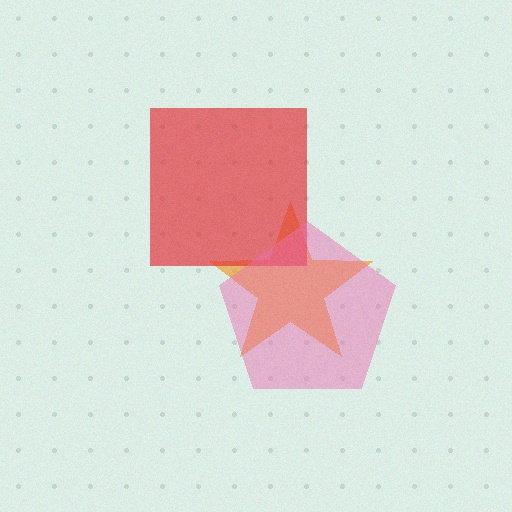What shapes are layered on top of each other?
The layered shapes are: an orange star, a red square, a pink pentagon.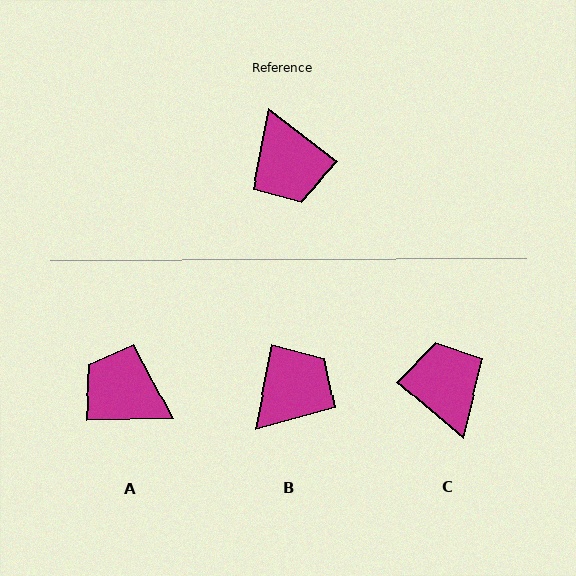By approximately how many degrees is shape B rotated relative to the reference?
Approximately 117 degrees counter-clockwise.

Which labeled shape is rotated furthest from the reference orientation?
C, about 177 degrees away.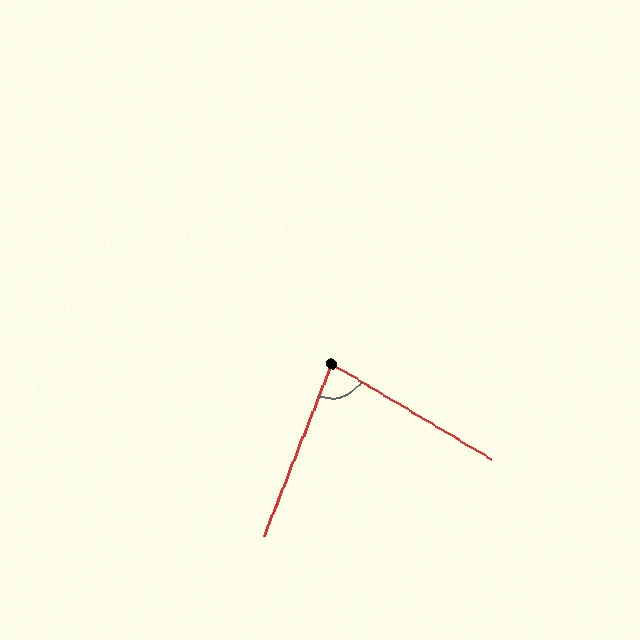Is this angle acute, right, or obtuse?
It is acute.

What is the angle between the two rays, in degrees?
Approximately 81 degrees.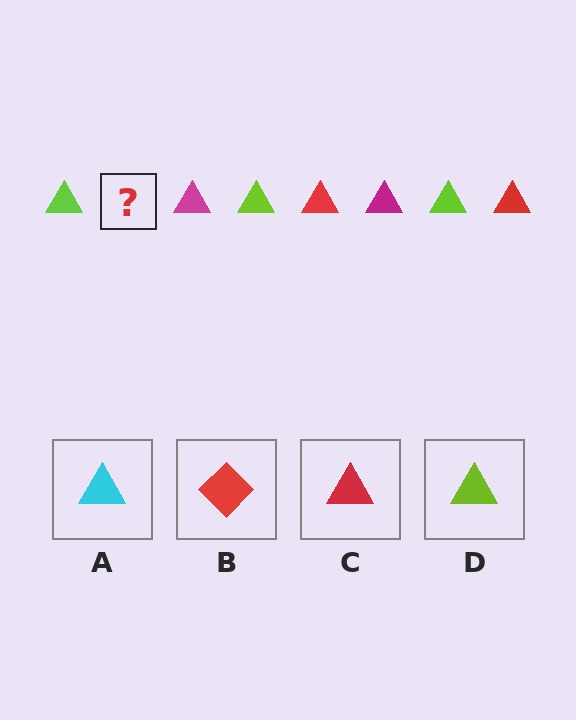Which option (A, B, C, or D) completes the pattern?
C.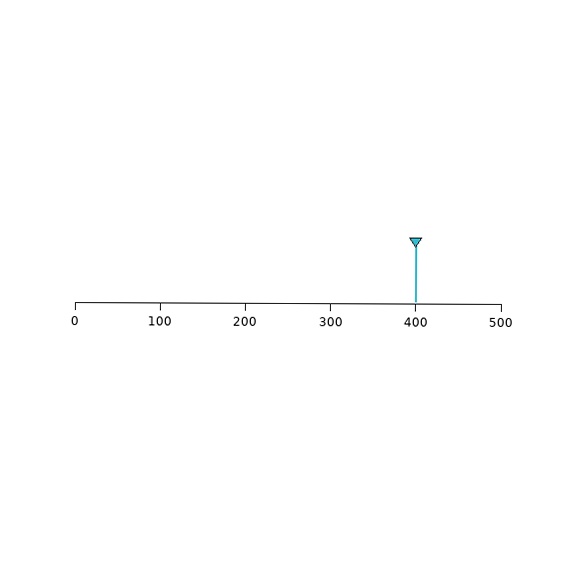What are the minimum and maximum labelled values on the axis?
The axis runs from 0 to 500.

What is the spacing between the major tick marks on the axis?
The major ticks are spaced 100 apart.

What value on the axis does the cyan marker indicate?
The marker indicates approximately 400.